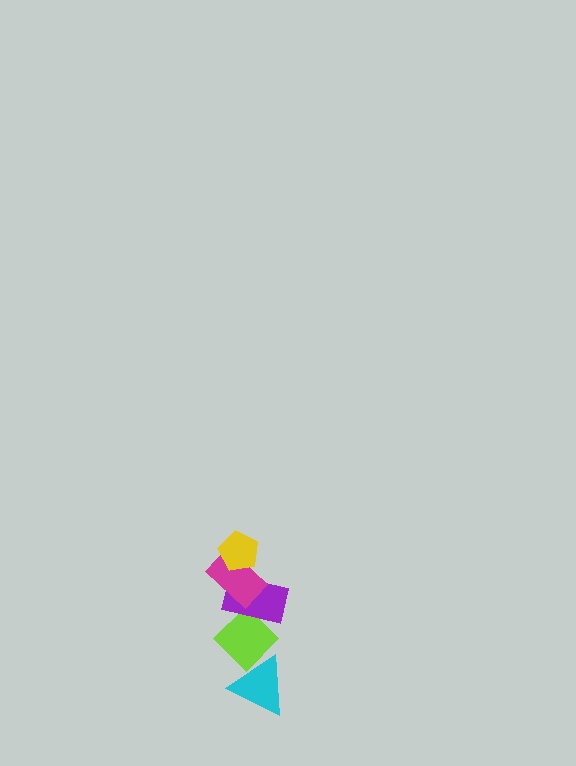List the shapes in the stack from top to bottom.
From top to bottom: the yellow pentagon, the magenta rectangle, the purple rectangle, the lime diamond, the cyan triangle.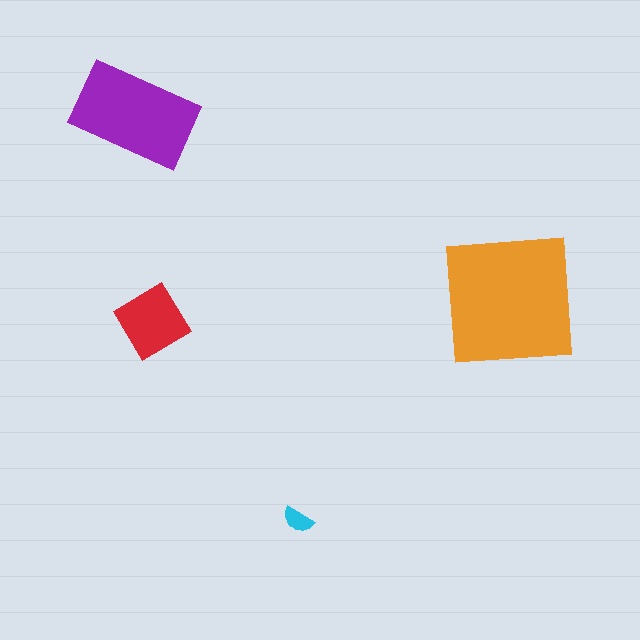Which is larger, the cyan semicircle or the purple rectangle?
The purple rectangle.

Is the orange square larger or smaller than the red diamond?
Larger.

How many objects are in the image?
There are 4 objects in the image.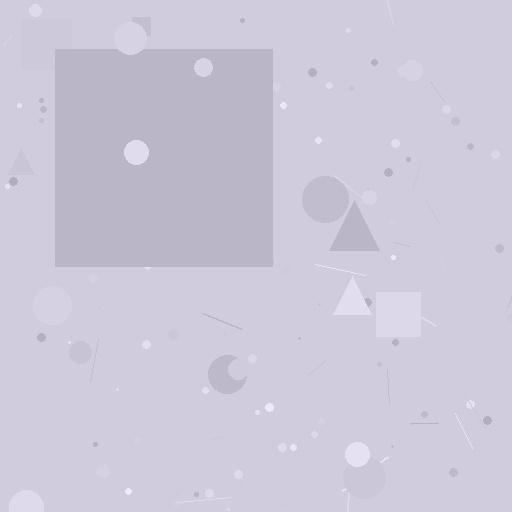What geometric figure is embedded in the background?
A square is embedded in the background.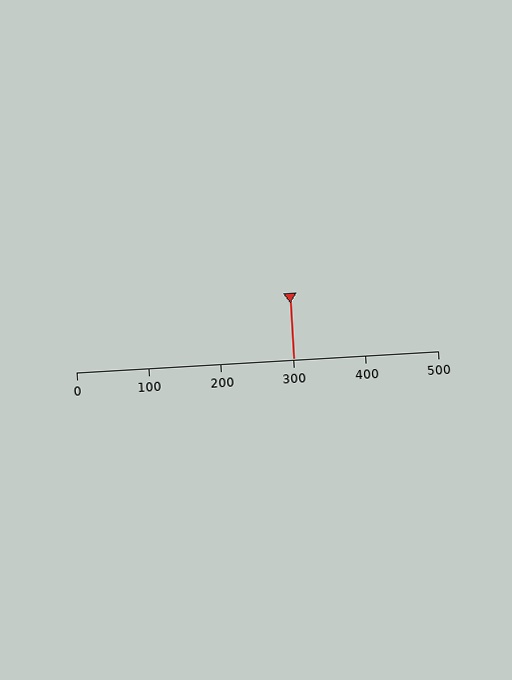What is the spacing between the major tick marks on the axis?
The major ticks are spaced 100 apart.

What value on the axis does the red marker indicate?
The marker indicates approximately 300.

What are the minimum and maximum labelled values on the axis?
The axis runs from 0 to 500.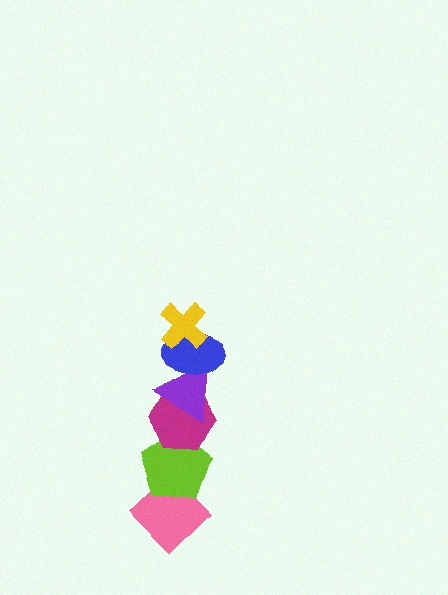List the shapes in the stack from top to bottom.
From top to bottom: the yellow cross, the blue ellipse, the purple triangle, the magenta hexagon, the lime pentagon, the pink diamond.